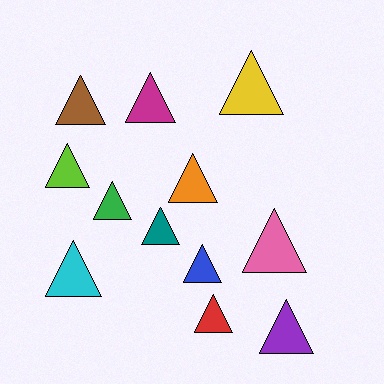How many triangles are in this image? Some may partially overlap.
There are 12 triangles.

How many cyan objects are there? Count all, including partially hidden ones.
There is 1 cyan object.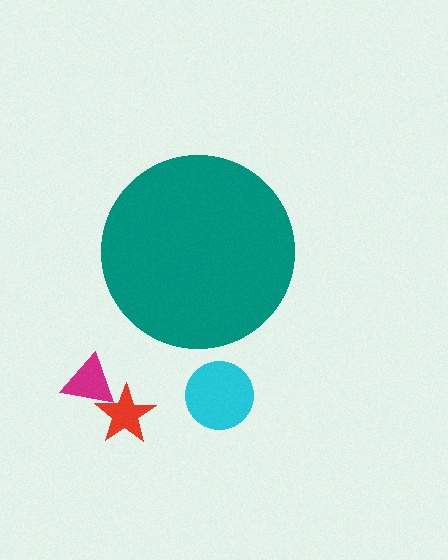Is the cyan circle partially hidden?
No, the cyan circle is fully visible.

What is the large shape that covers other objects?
A teal circle.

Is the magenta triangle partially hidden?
No, the magenta triangle is fully visible.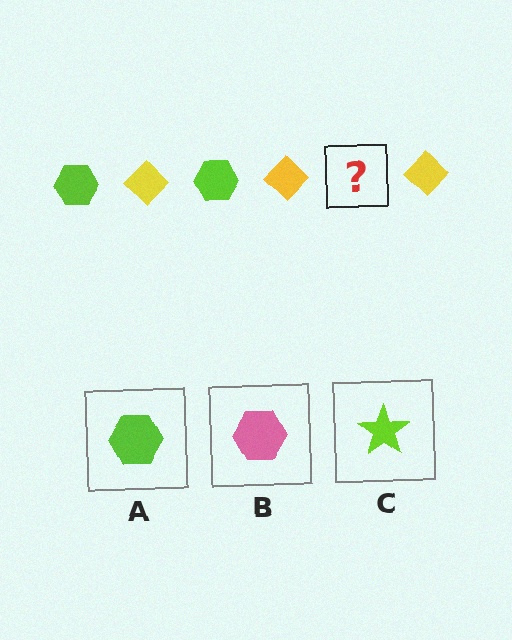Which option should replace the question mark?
Option A.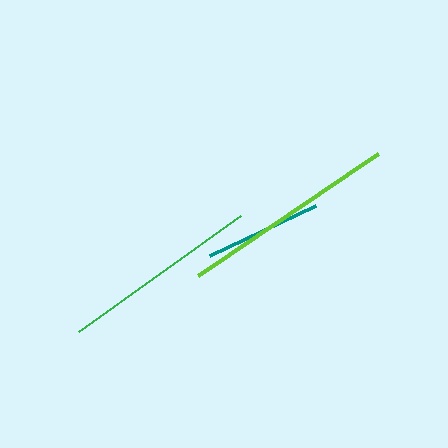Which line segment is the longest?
The lime line is the longest at approximately 218 pixels.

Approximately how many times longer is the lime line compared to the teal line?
The lime line is approximately 1.9 times the length of the teal line.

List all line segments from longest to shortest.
From longest to shortest: lime, green, teal.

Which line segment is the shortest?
The teal line is the shortest at approximately 117 pixels.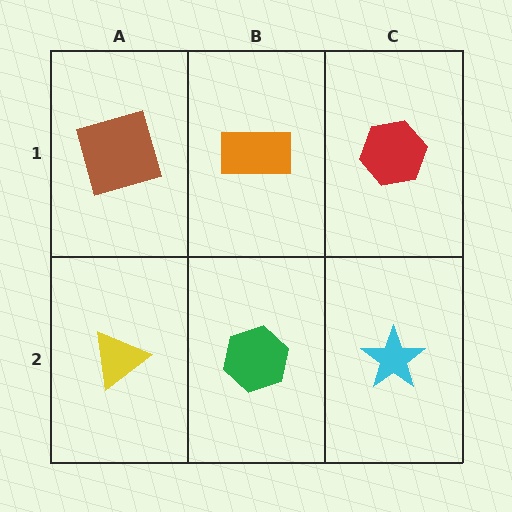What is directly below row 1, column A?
A yellow triangle.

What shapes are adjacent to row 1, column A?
A yellow triangle (row 2, column A), an orange rectangle (row 1, column B).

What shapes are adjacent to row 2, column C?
A red hexagon (row 1, column C), a green hexagon (row 2, column B).